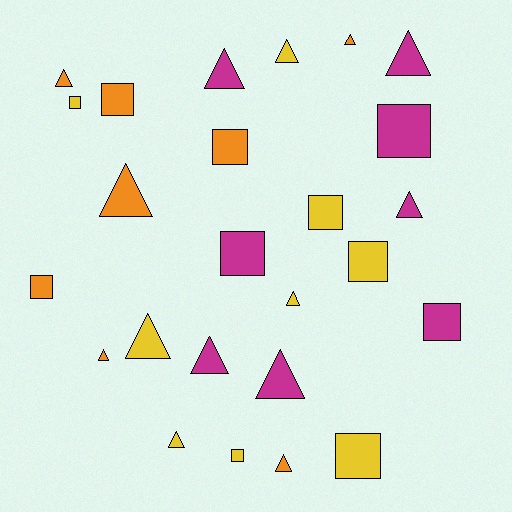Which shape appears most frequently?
Triangle, with 14 objects.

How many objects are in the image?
There are 25 objects.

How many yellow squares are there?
There are 5 yellow squares.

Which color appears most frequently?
Yellow, with 9 objects.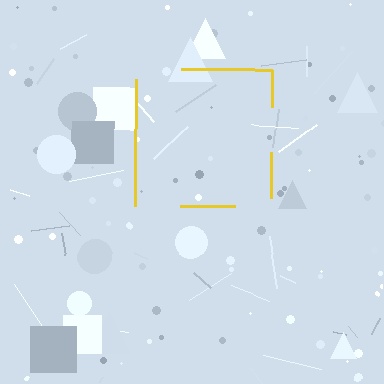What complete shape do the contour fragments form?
The contour fragments form a square.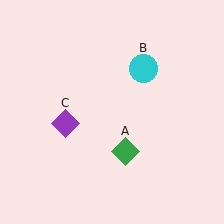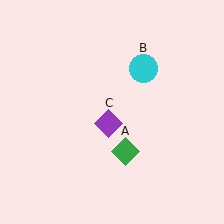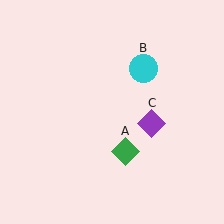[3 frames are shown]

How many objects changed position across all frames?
1 object changed position: purple diamond (object C).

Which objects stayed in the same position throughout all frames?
Green diamond (object A) and cyan circle (object B) remained stationary.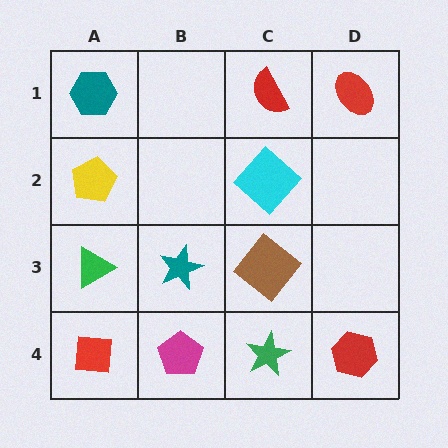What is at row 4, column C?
A green star.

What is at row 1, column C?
A red semicircle.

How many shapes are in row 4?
4 shapes.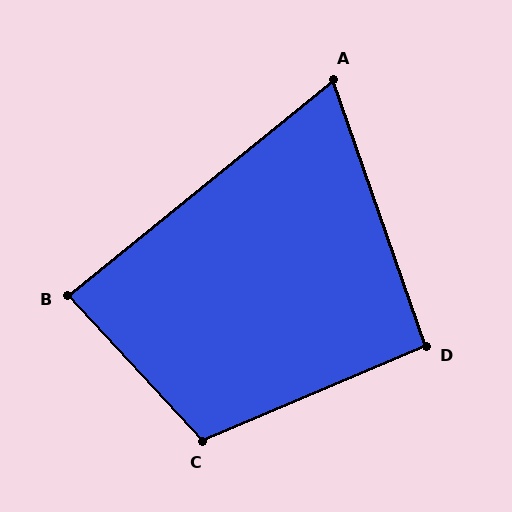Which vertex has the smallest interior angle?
A, at approximately 70 degrees.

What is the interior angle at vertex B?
Approximately 86 degrees (approximately right).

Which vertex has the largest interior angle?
C, at approximately 110 degrees.